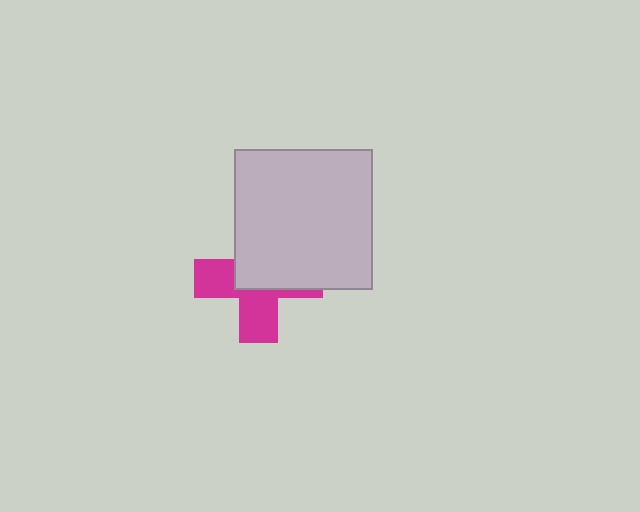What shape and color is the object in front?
The object in front is a light gray rectangle.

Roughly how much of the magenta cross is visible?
About half of it is visible (roughly 47%).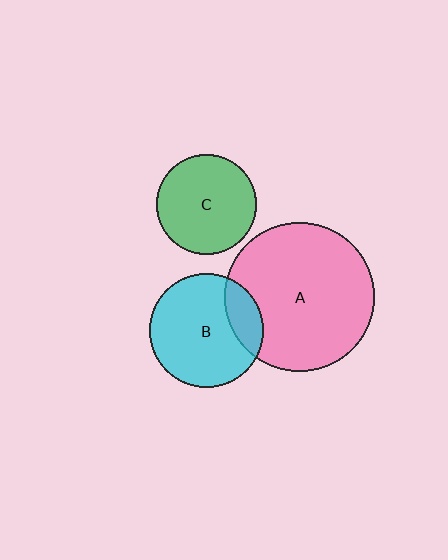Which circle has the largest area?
Circle A (pink).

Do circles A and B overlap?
Yes.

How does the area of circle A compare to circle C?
Approximately 2.2 times.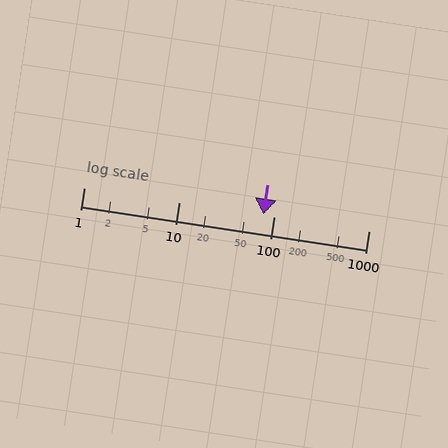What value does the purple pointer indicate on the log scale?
The pointer indicates approximately 78.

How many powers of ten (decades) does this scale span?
The scale spans 3 decades, from 1 to 1000.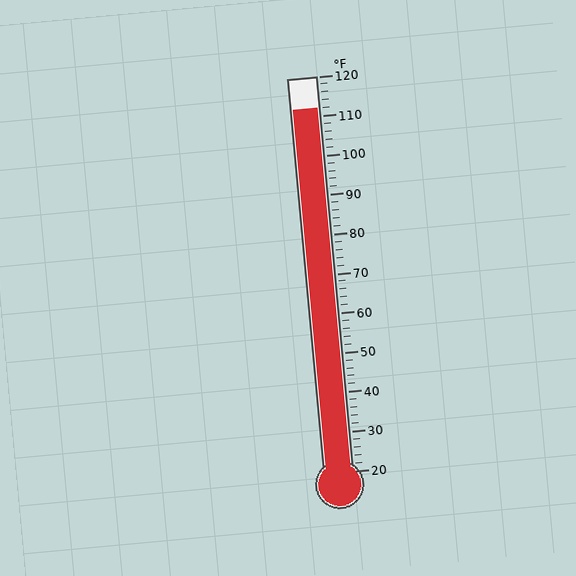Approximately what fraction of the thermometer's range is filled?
The thermometer is filled to approximately 90% of its range.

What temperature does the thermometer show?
The thermometer shows approximately 112°F.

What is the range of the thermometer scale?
The thermometer scale ranges from 20°F to 120°F.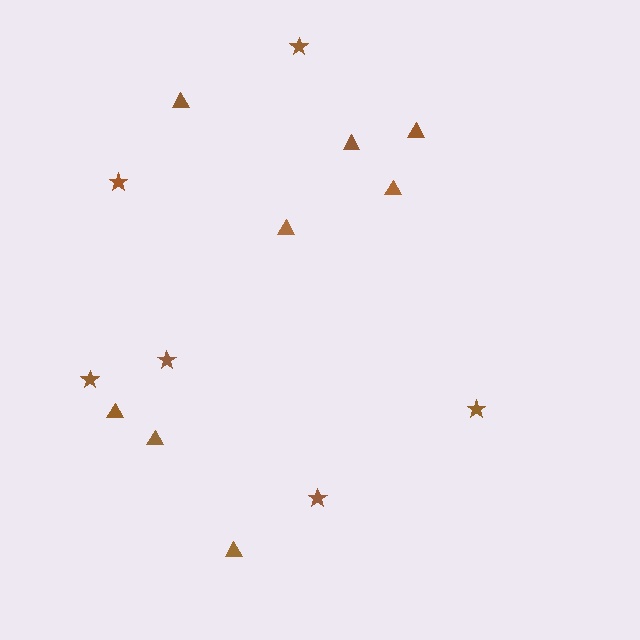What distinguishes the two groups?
There are 2 groups: one group of stars (6) and one group of triangles (8).